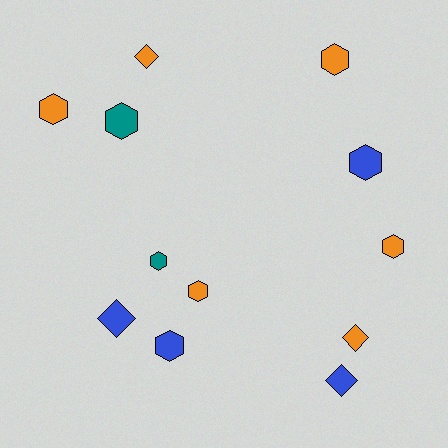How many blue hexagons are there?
There are 2 blue hexagons.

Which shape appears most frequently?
Hexagon, with 8 objects.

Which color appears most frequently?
Orange, with 6 objects.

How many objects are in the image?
There are 12 objects.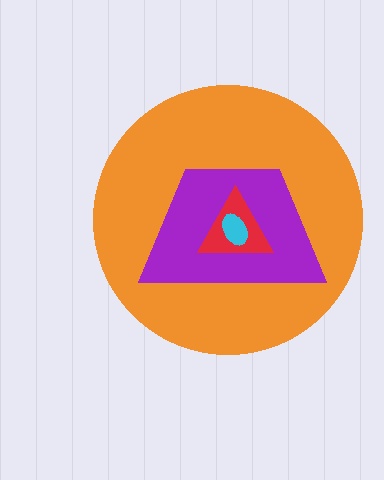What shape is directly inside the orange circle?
The purple trapezoid.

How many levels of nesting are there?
4.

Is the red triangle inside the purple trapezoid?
Yes.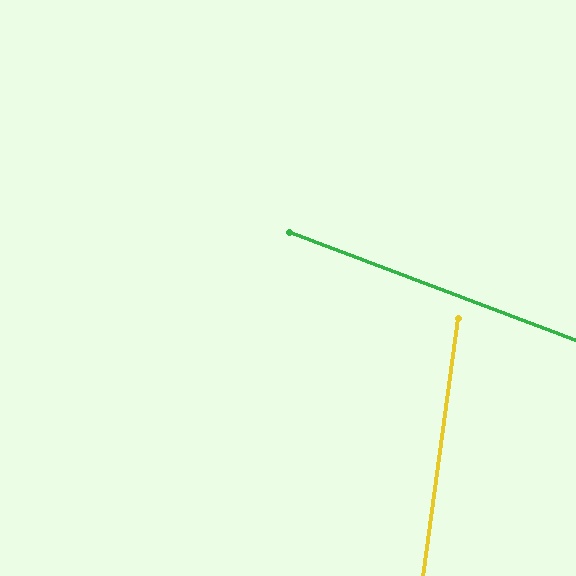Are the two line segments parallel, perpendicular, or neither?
Neither parallel nor perpendicular — they differ by about 77°.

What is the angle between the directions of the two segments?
Approximately 77 degrees.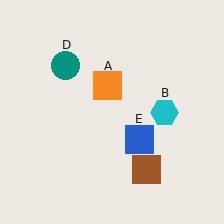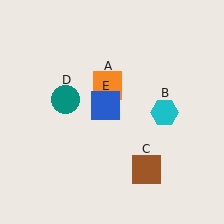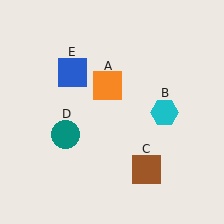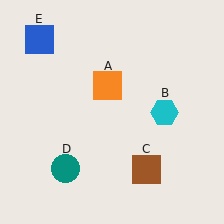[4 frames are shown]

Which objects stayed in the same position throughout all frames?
Orange square (object A) and cyan hexagon (object B) and brown square (object C) remained stationary.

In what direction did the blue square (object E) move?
The blue square (object E) moved up and to the left.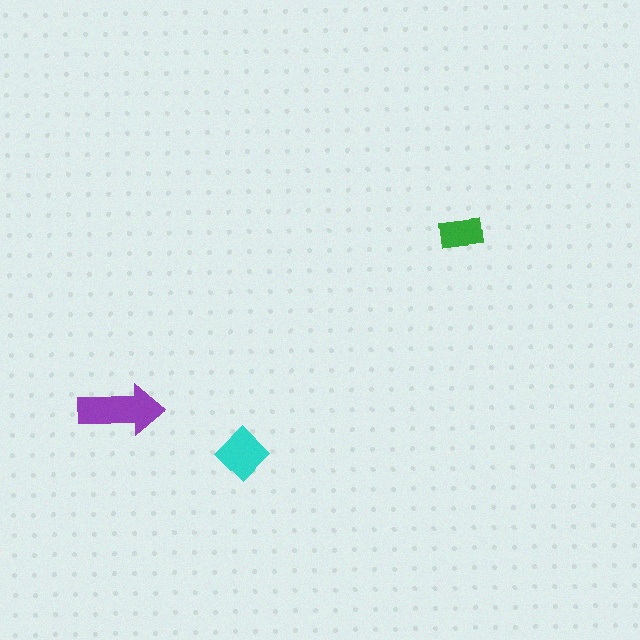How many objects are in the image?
There are 3 objects in the image.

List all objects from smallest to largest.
The green rectangle, the cyan diamond, the purple arrow.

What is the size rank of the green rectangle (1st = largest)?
3rd.